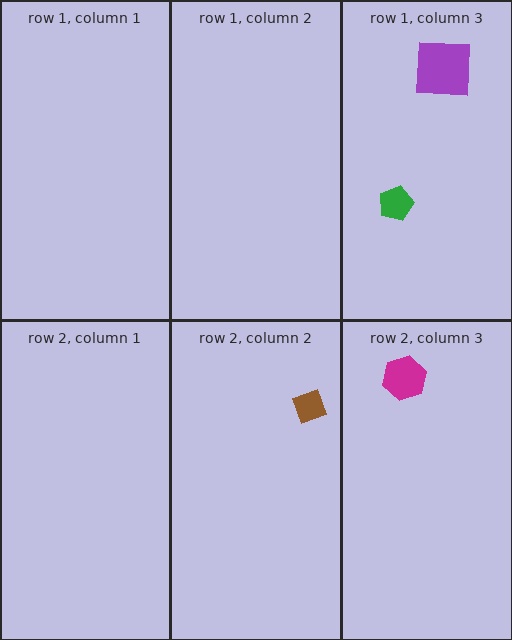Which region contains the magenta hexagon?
The row 2, column 3 region.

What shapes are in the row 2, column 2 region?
The brown diamond.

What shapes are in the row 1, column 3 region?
The green pentagon, the purple square.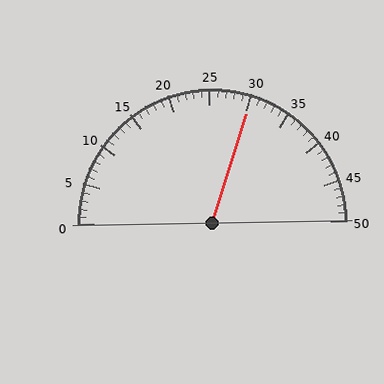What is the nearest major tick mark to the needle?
The nearest major tick mark is 30.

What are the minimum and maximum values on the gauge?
The gauge ranges from 0 to 50.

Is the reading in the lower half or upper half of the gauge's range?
The reading is in the upper half of the range (0 to 50).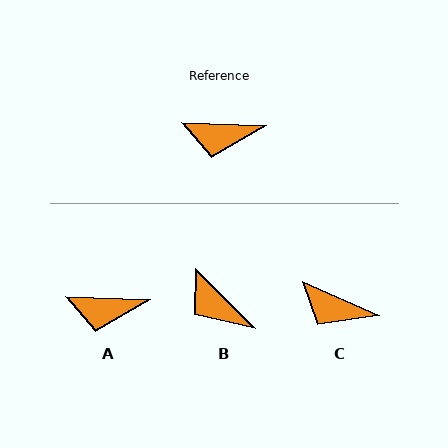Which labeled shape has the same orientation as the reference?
A.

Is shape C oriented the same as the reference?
No, it is off by about 22 degrees.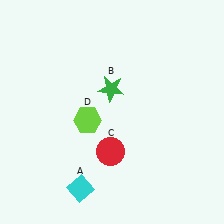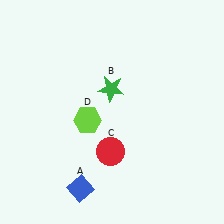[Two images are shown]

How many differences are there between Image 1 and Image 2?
There is 1 difference between the two images.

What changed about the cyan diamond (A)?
In Image 1, A is cyan. In Image 2, it changed to blue.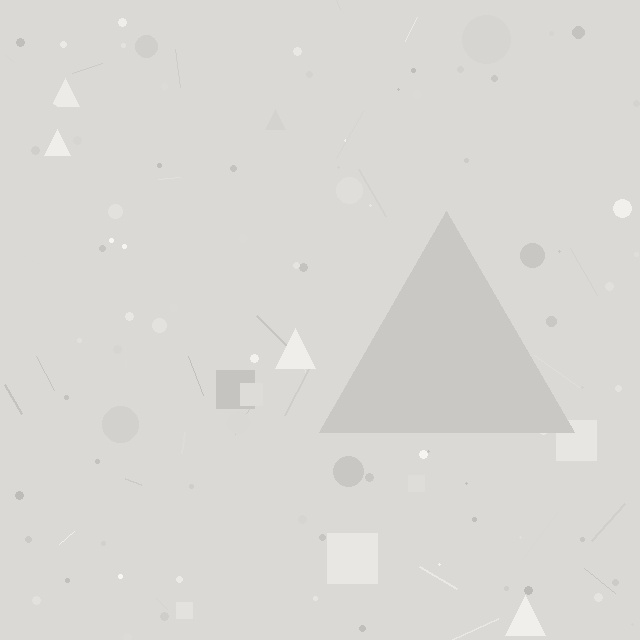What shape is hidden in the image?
A triangle is hidden in the image.